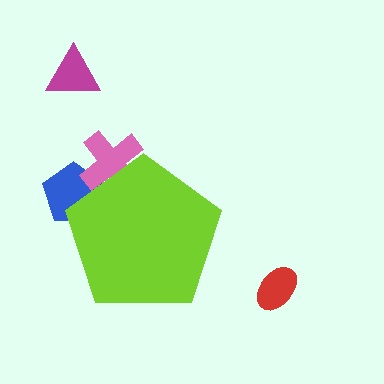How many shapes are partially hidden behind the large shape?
2 shapes are partially hidden.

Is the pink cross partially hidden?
Yes, the pink cross is partially hidden behind the lime pentagon.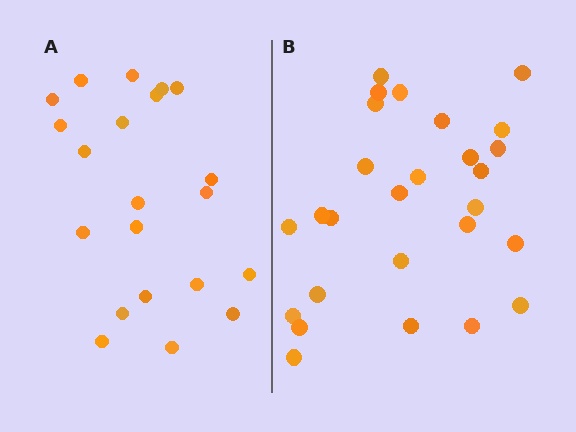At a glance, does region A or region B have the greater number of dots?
Region B (the right region) has more dots.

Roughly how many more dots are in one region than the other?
Region B has about 6 more dots than region A.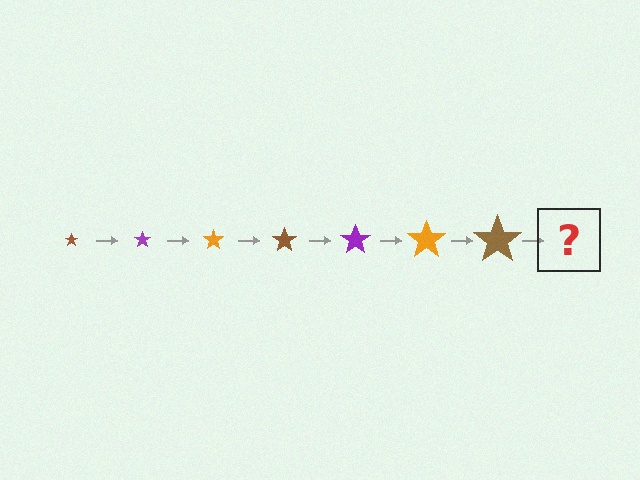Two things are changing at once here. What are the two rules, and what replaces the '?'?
The two rules are that the star grows larger each step and the color cycles through brown, purple, and orange. The '?' should be a purple star, larger than the previous one.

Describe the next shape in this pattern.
It should be a purple star, larger than the previous one.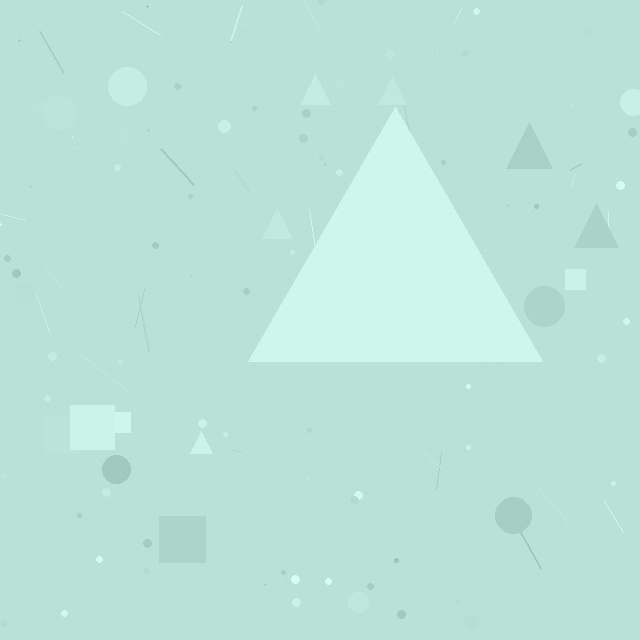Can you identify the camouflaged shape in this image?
The camouflaged shape is a triangle.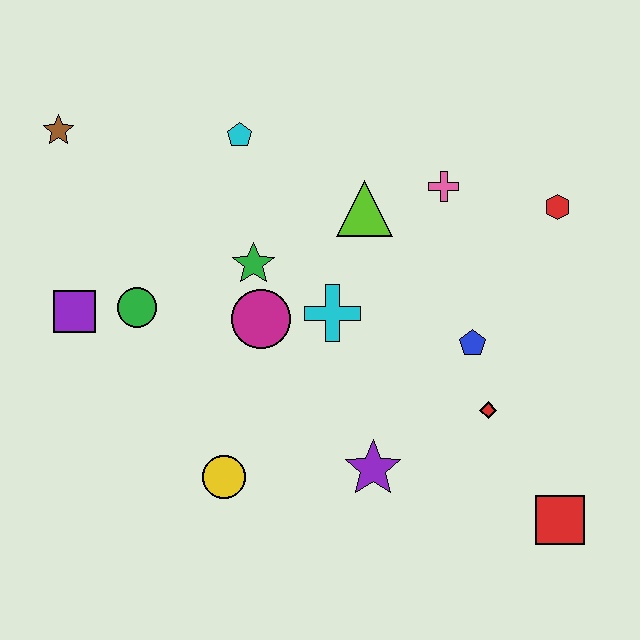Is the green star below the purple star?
No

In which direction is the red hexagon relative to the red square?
The red hexagon is above the red square.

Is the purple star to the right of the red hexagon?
No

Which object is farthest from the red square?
The brown star is farthest from the red square.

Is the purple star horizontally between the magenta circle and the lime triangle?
No